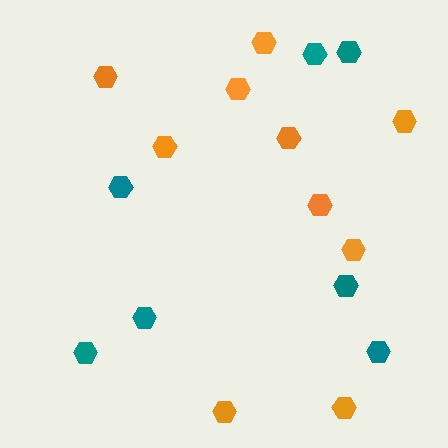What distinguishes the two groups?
There are 2 groups: one group of teal hexagons (7) and one group of orange hexagons (10).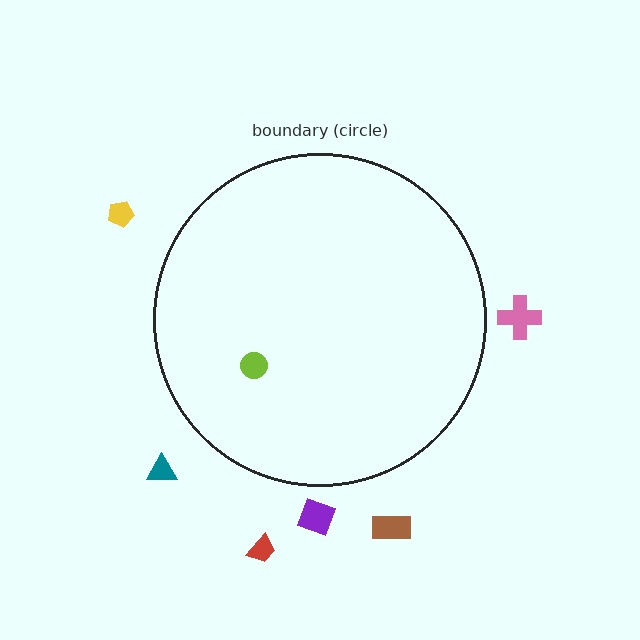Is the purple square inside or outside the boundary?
Outside.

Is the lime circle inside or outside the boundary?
Inside.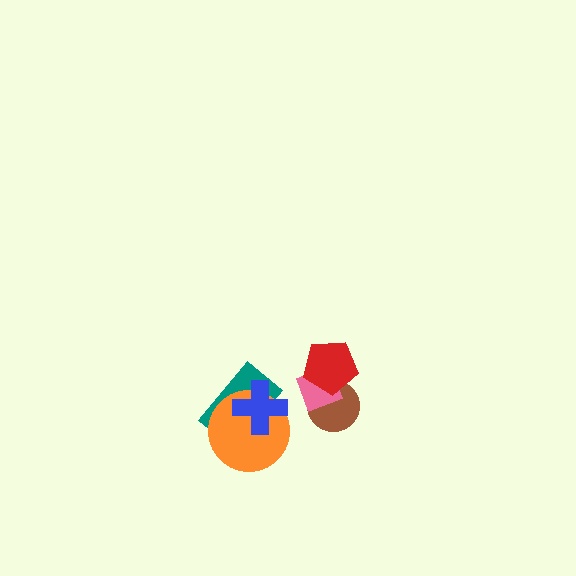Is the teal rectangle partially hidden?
Yes, it is partially covered by another shape.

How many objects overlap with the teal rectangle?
2 objects overlap with the teal rectangle.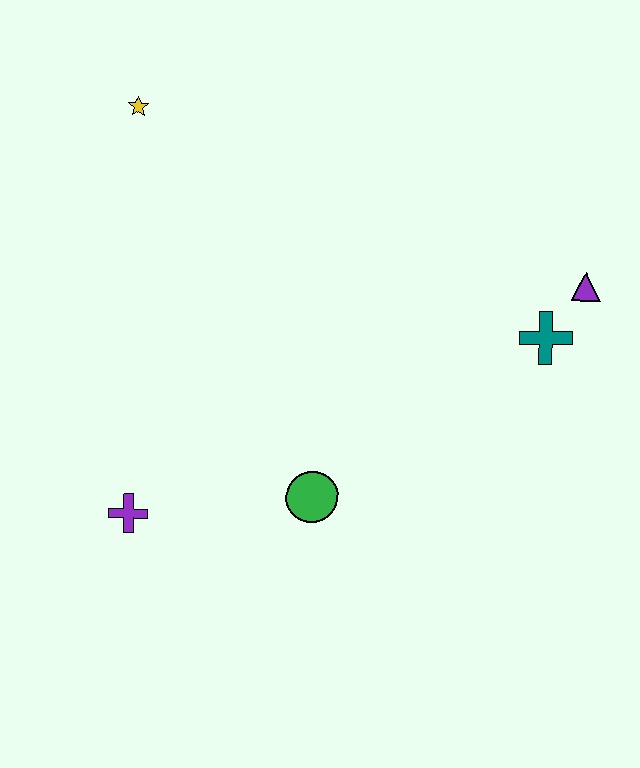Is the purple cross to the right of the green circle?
No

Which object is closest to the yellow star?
The purple cross is closest to the yellow star.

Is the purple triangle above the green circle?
Yes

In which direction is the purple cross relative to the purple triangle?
The purple cross is to the left of the purple triangle.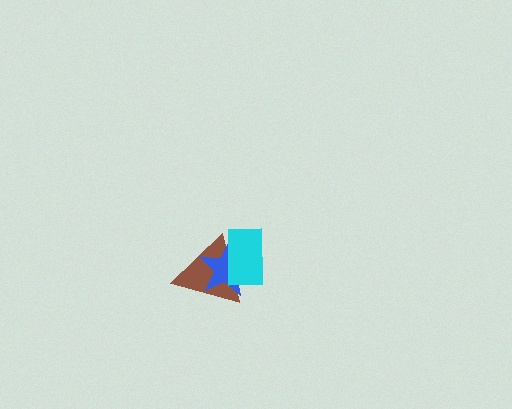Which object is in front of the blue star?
The cyan rectangle is in front of the blue star.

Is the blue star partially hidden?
Yes, it is partially covered by another shape.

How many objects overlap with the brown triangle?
2 objects overlap with the brown triangle.